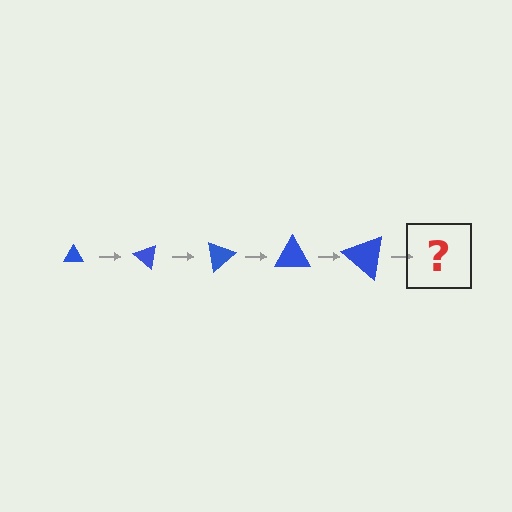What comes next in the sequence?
The next element should be a triangle, larger than the previous one and rotated 200 degrees from the start.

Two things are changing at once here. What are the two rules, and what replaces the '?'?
The two rules are that the triangle grows larger each step and it rotates 40 degrees each step. The '?' should be a triangle, larger than the previous one and rotated 200 degrees from the start.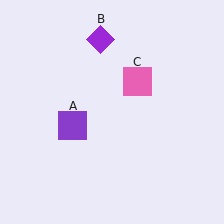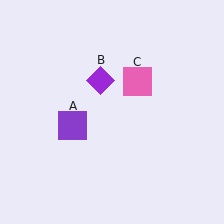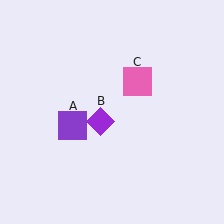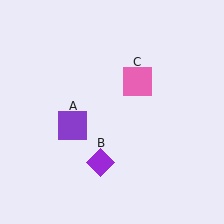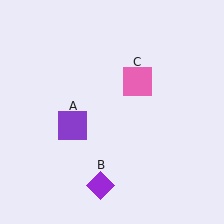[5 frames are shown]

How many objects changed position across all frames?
1 object changed position: purple diamond (object B).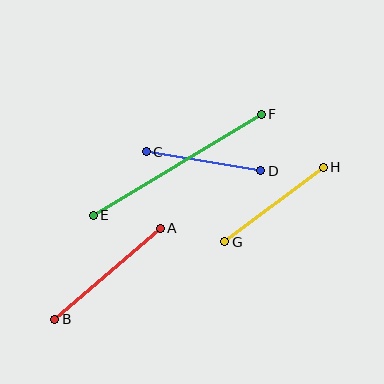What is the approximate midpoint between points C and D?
The midpoint is at approximately (203, 161) pixels.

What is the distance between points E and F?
The distance is approximately 196 pixels.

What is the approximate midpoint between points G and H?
The midpoint is at approximately (274, 205) pixels.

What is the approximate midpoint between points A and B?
The midpoint is at approximately (108, 274) pixels.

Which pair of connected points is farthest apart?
Points E and F are farthest apart.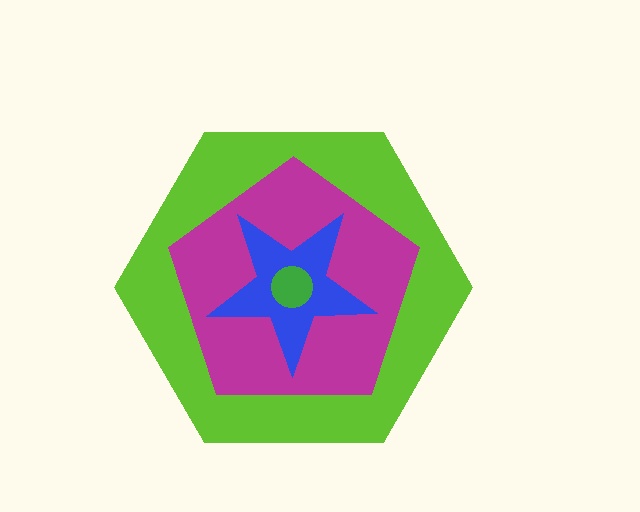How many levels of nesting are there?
4.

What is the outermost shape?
The lime hexagon.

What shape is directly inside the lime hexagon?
The magenta pentagon.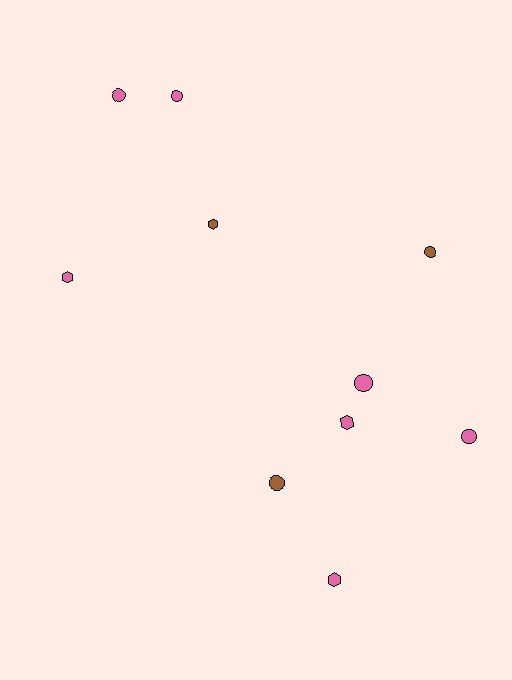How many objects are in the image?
There are 10 objects.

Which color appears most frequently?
Pink, with 7 objects.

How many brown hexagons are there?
There is 1 brown hexagon.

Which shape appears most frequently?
Circle, with 6 objects.